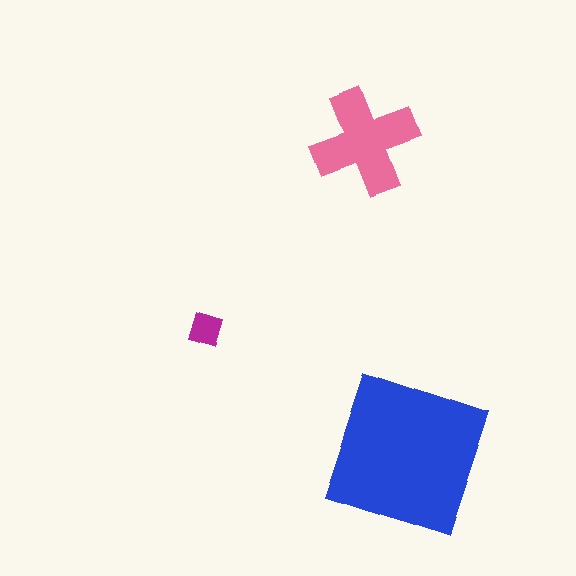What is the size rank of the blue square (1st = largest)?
1st.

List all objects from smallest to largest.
The magenta diamond, the pink cross, the blue square.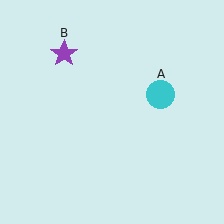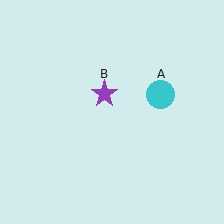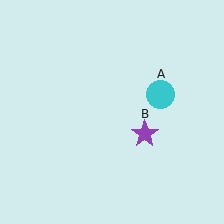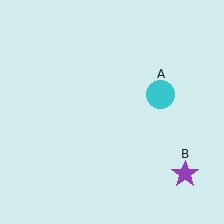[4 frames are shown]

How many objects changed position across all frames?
1 object changed position: purple star (object B).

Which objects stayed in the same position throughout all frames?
Cyan circle (object A) remained stationary.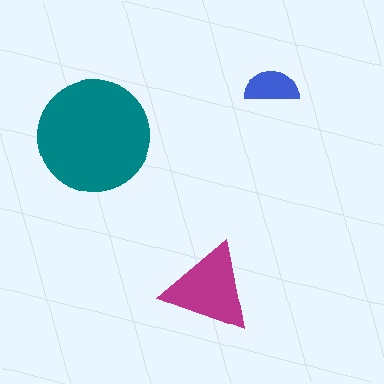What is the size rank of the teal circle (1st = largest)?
1st.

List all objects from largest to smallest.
The teal circle, the magenta triangle, the blue semicircle.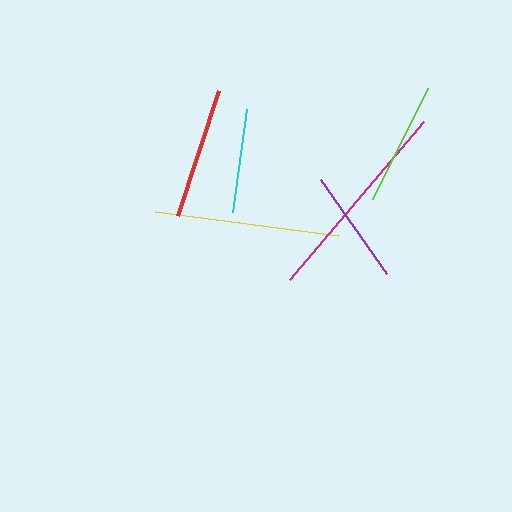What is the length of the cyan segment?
The cyan segment is approximately 104 pixels long.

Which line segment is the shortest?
The cyan line is the shortest at approximately 104 pixels.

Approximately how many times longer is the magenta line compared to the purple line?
The magenta line is approximately 1.8 times the length of the purple line.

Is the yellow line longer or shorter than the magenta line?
The magenta line is longer than the yellow line.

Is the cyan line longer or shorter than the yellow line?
The yellow line is longer than the cyan line.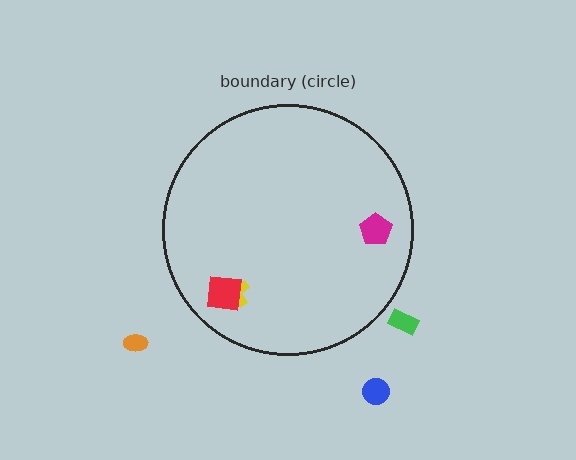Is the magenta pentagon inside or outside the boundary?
Inside.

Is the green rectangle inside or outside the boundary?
Outside.